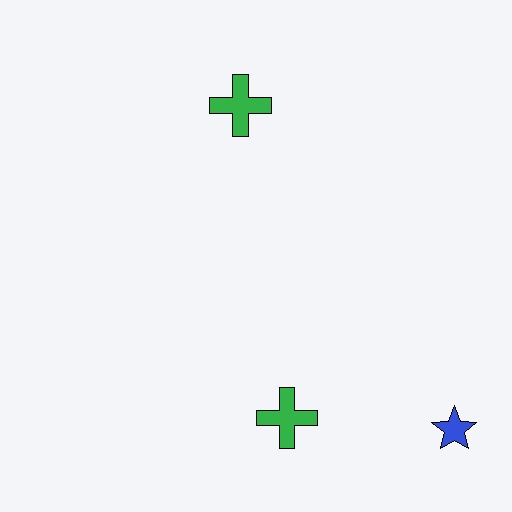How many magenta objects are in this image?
There are no magenta objects.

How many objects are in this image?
There are 3 objects.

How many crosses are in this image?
There are 2 crosses.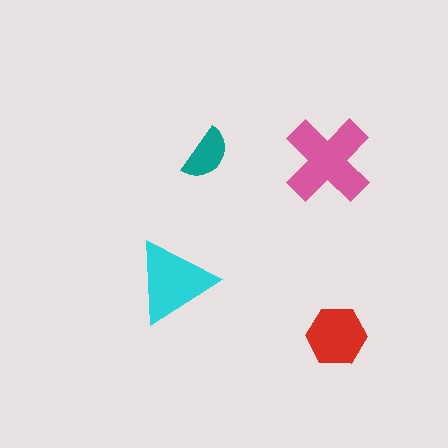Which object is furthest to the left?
The cyan triangle is leftmost.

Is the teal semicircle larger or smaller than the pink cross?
Smaller.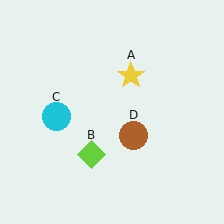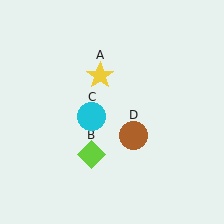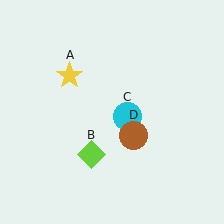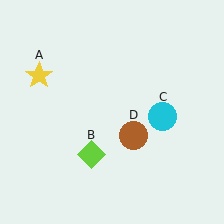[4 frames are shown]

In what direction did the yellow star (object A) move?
The yellow star (object A) moved left.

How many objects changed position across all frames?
2 objects changed position: yellow star (object A), cyan circle (object C).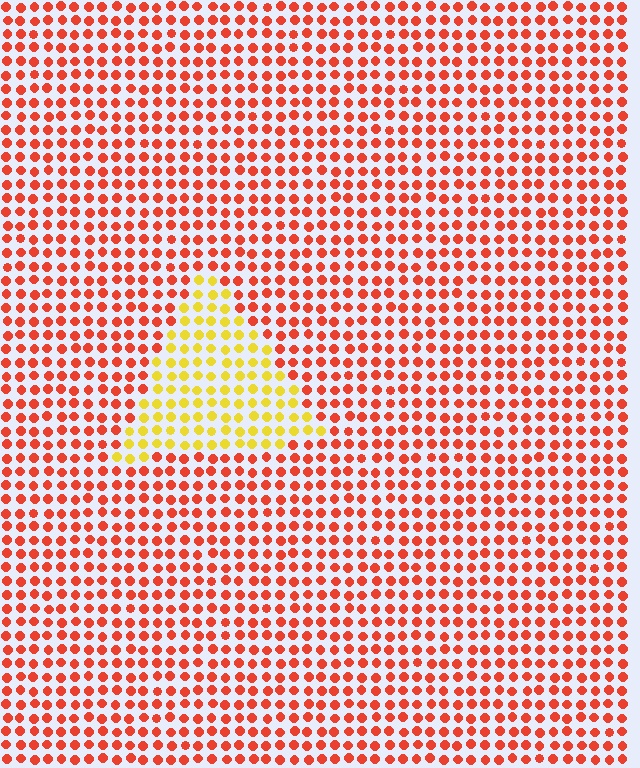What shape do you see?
I see a triangle.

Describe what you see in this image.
The image is filled with small red elements in a uniform arrangement. A triangle-shaped region is visible where the elements are tinted to a slightly different hue, forming a subtle color boundary.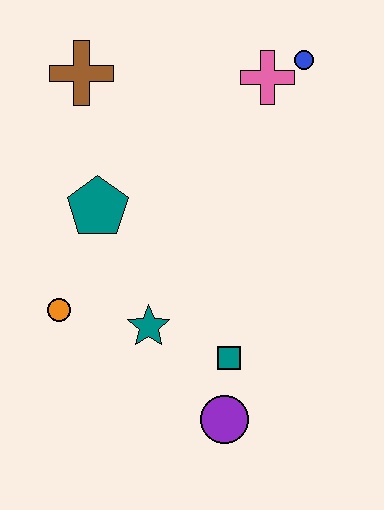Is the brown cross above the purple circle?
Yes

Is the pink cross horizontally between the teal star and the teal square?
No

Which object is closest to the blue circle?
The pink cross is closest to the blue circle.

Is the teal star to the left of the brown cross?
No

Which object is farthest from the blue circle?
The purple circle is farthest from the blue circle.